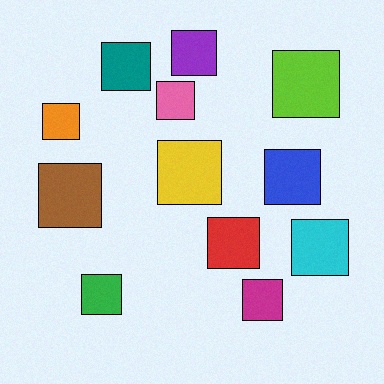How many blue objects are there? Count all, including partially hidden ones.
There is 1 blue object.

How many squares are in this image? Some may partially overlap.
There are 12 squares.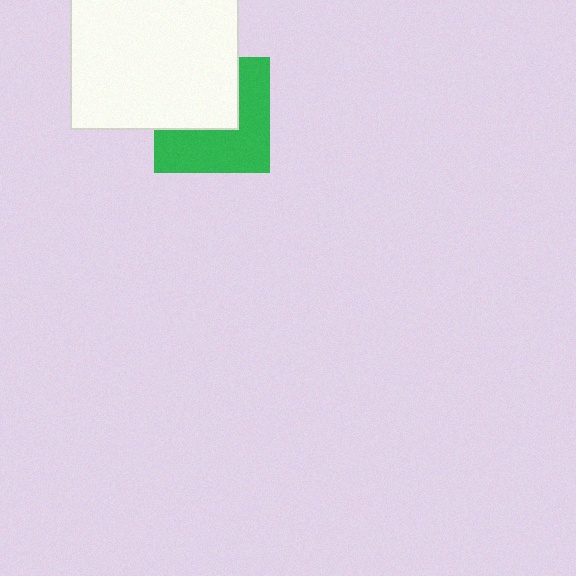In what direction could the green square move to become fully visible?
The green square could move toward the lower-right. That would shift it out from behind the white square entirely.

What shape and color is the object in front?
The object in front is a white square.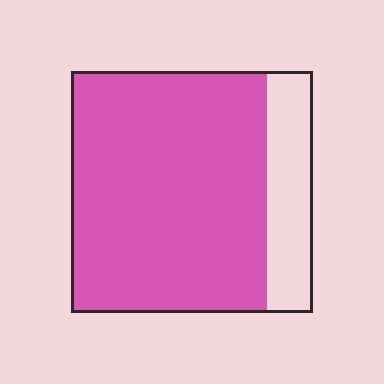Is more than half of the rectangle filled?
Yes.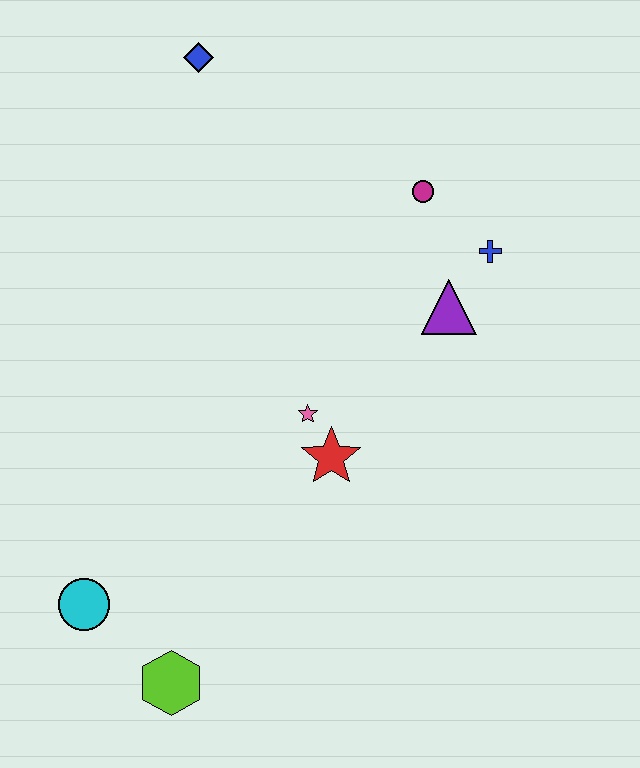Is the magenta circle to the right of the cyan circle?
Yes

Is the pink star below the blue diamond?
Yes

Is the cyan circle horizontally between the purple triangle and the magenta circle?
No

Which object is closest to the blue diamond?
The magenta circle is closest to the blue diamond.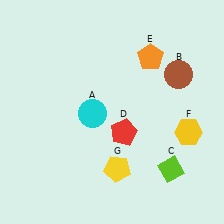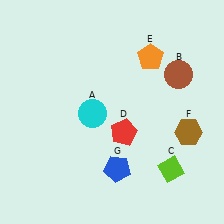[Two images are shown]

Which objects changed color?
F changed from yellow to brown. G changed from yellow to blue.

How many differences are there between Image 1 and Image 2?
There are 2 differences between the two images.